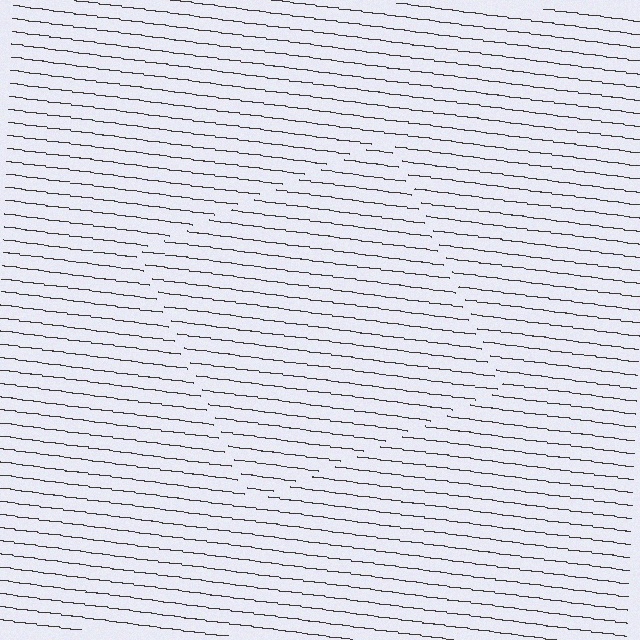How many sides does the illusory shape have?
4 sides — the line-ends trace a square.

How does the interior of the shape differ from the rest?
The interior of the shape contains the same grating, shifted by half a period — the contour is defined by the phase discontinuity where line-ends from the inner and outer gratings abut.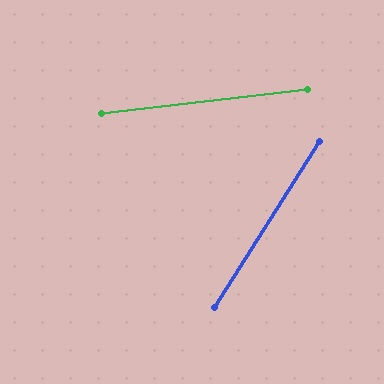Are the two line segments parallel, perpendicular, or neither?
Neither parallel nor perpendicular — they differ by about 51°.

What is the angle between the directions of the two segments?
Approximately 51 degrees.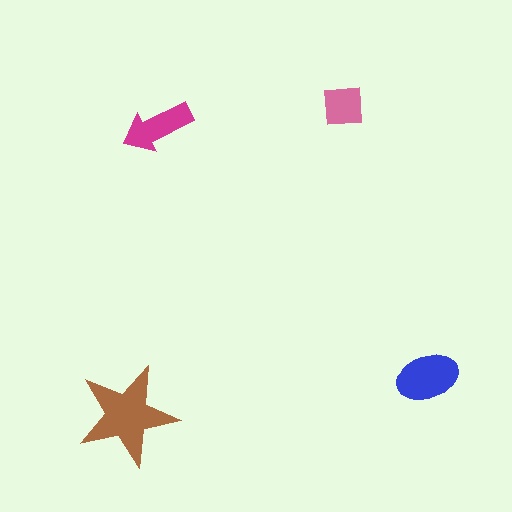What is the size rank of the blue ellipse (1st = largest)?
2nd.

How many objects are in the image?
There are 4 objects in the image.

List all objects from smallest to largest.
The pink square, the magenta arrow, the blue ellipse, the brown star.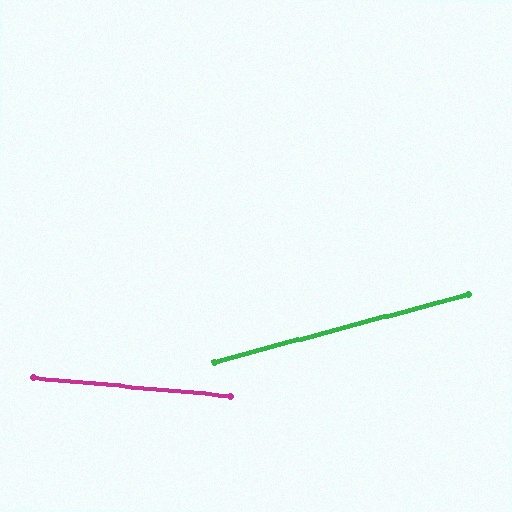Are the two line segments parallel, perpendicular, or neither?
Neither parallel nor perpendicular — they differ by about 20°.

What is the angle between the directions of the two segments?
Approximately 20 degrees.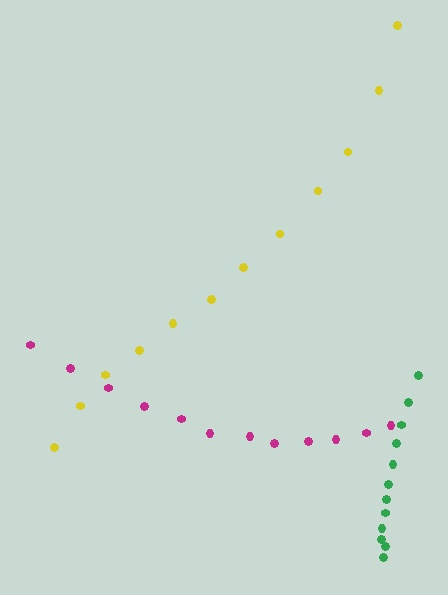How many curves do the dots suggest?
There are 3 distinct paths.